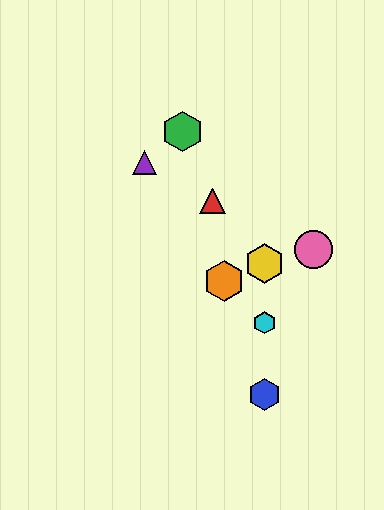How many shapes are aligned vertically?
3 shapes (the blue hexagon, the yellow hexagon, the cyan hexagon) are aligned vertically.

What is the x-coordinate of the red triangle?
The red triangle is at x≈213.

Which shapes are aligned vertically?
The blue hexagon, the yellow hexagon, the cyan hexagon are aligned vertically.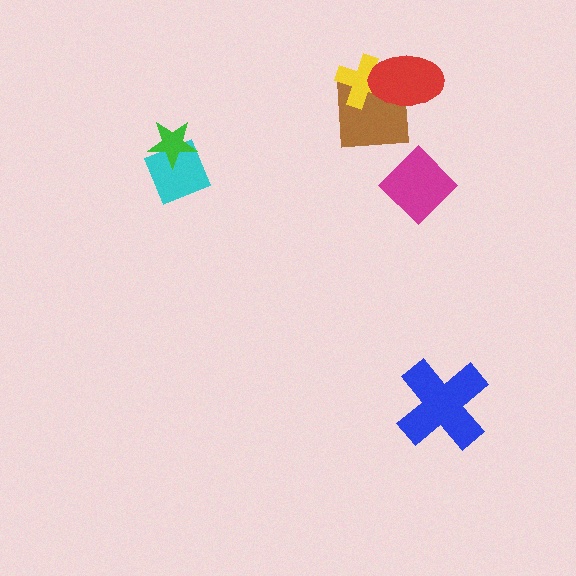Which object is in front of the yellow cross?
The red ellipse is in front of the yellow cross.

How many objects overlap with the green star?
1 object overlaps with the green star.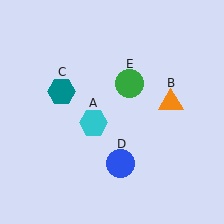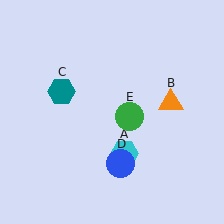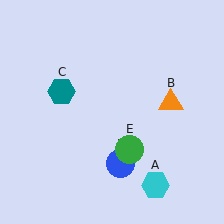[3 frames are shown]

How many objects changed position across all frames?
2 objects changed position: cyan hexagon (object A), green circle (object E).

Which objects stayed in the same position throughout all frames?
Orange triangle (object B) and teal hexagon (object C) and blue circle (object D) remained stationary.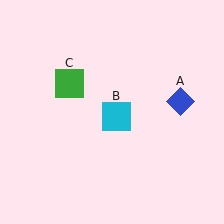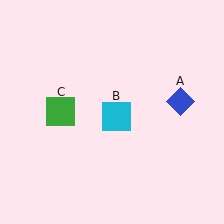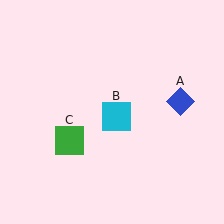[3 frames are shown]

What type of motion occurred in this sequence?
The green square (object C) rotated counterclockwise around the center of the scene.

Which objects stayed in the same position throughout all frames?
Blue diamond (object A) and cyan square (object B) remained stationary.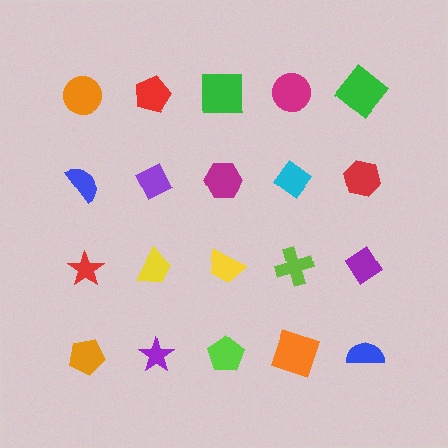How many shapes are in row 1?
5 shapes.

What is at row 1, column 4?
A magenta circle.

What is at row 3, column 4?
A lime cross.